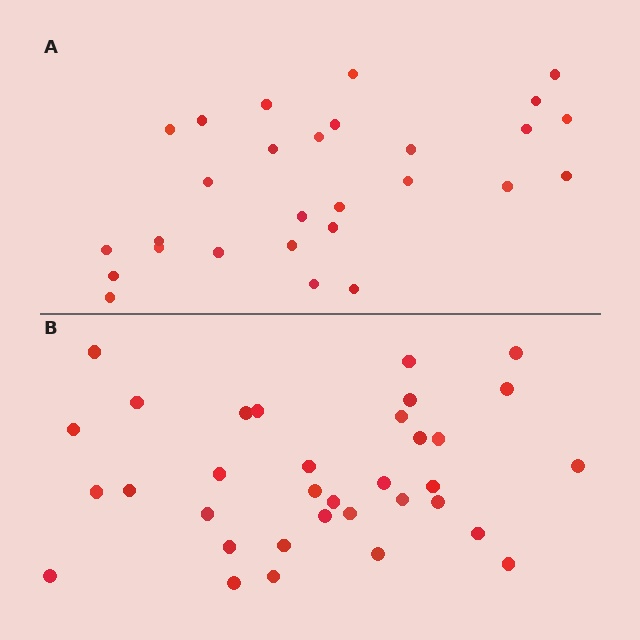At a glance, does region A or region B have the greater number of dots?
Region B (the bottom region) has more dots.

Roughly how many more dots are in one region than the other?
Region B has about 6 more dots than region A.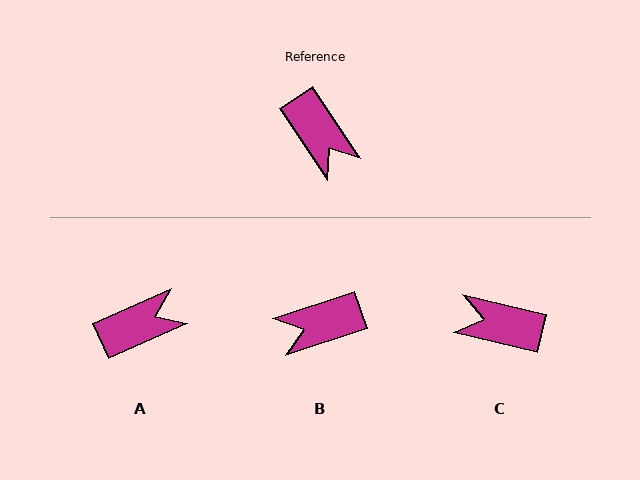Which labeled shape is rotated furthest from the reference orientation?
C, about 137 degrees away.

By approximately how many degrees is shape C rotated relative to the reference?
Approximately 137 degrees clockwise.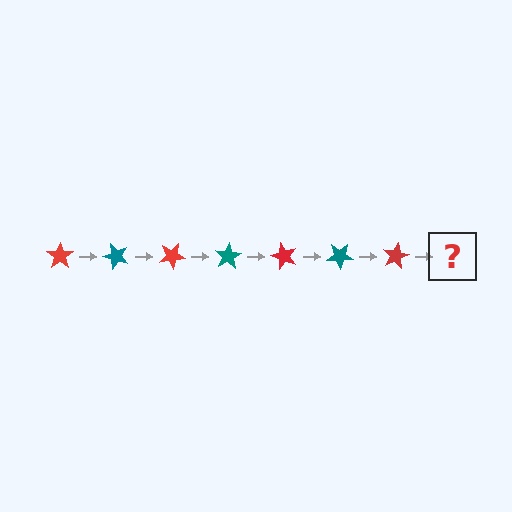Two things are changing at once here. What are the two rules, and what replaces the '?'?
The two rules are that it rotates 50 degrees each step and the color cycles through red and teal. The '?' should be a teal star, rotated 350 degrees from the start.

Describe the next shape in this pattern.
It should be a teal star, rotated 350 degrees from the start.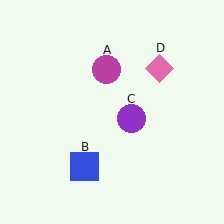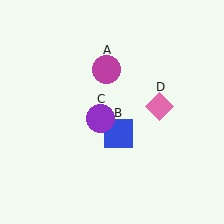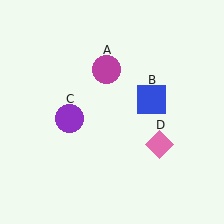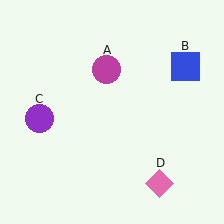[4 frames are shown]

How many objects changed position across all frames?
3 objects changed position: blue square (object B), purple circle (object C), pink diamond (object D).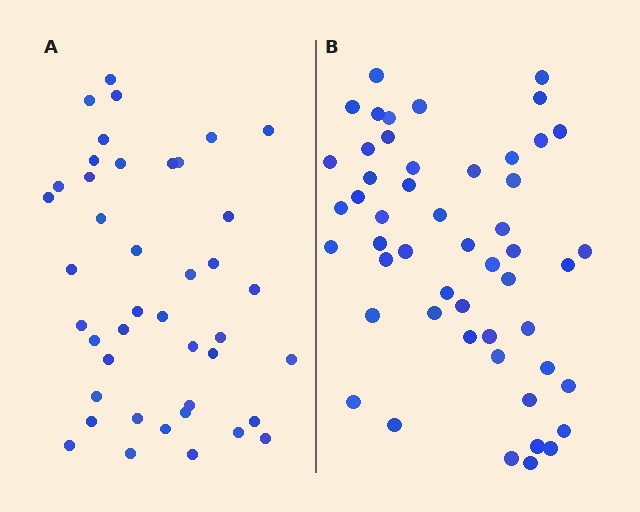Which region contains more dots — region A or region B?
Region B (the right region) has more dots.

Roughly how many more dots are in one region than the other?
Region B has roughly 8 or so more dots than region A.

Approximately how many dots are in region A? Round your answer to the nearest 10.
About 40 dots. (The exact count is 42, which rounds to 40.)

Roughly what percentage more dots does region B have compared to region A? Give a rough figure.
About 20% more.